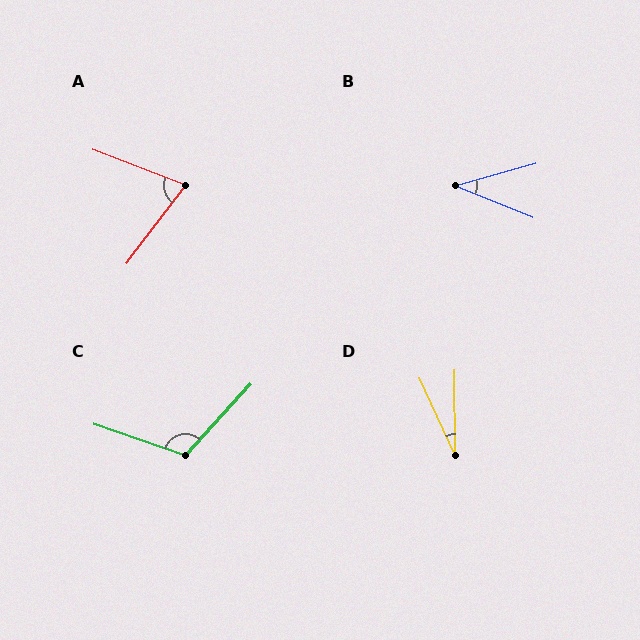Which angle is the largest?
C, at approximately 114 degrees.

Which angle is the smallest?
D, at approximately 25 degrees.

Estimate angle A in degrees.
Approximately 73 degrees.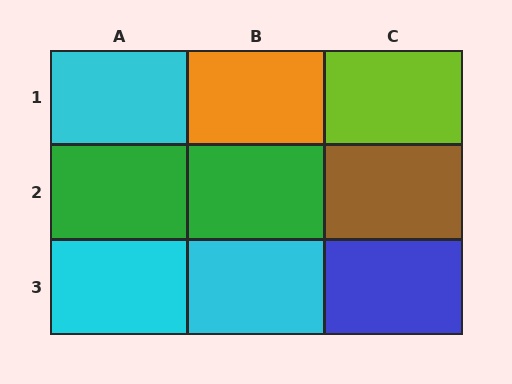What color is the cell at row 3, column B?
Cyan.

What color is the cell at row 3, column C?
Blue.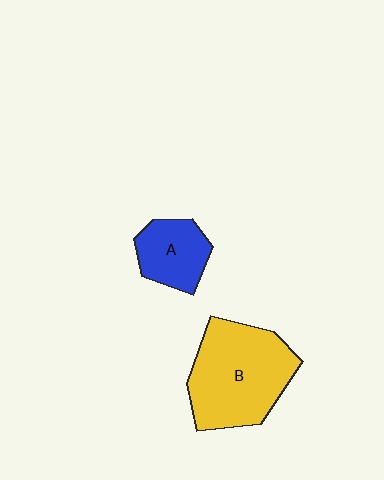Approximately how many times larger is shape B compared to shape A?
Approximately 2.1 times.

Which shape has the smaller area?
Shape A (blue).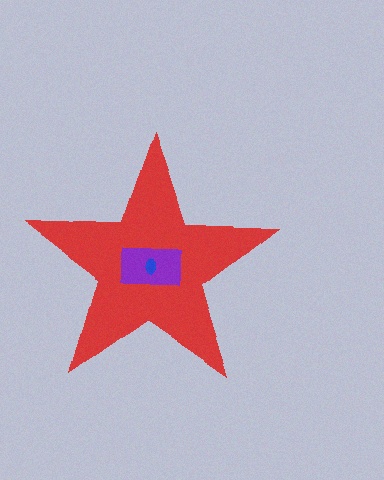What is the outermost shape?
The red star.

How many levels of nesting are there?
3.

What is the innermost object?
The blue ellipse.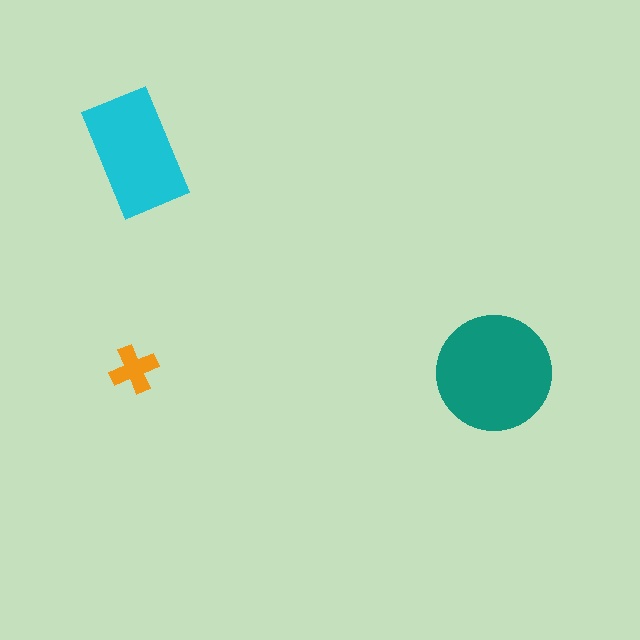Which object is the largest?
The teal circle.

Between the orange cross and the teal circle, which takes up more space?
The teal circle.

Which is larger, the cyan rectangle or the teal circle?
The teal circle.